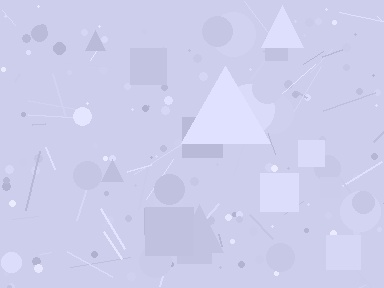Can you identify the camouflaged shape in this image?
The camouflaged shape is a triangle.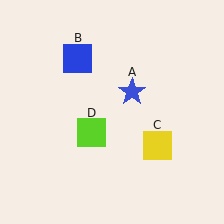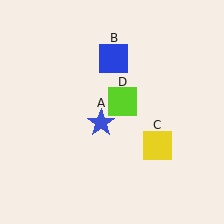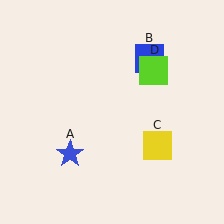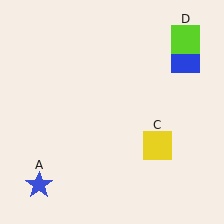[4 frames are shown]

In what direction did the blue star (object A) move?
The blue star (object A) moved down and to the left.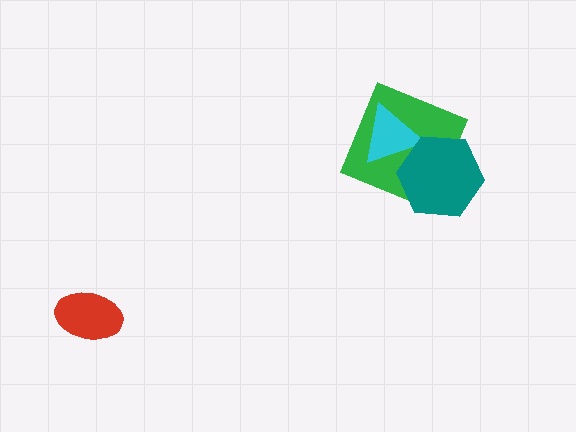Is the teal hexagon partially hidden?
No, no other shape covers it.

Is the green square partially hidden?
Yes, it is partially covered by another shape.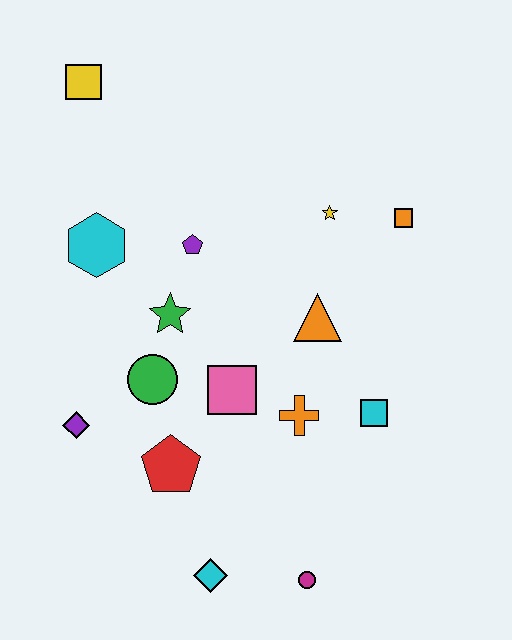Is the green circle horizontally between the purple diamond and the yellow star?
Yes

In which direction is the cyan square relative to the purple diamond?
The cyan square is to the right of the purple diamond.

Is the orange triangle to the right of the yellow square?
Yes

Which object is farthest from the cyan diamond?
The yellow square is farthest from the cyan diamond.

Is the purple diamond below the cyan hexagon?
Yes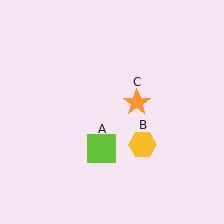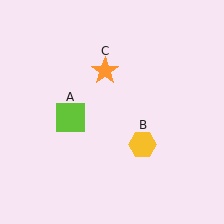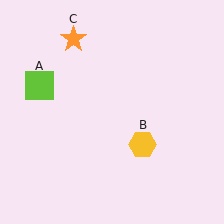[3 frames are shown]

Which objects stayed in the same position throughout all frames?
Yellow hexagon (object B) remained stationary.